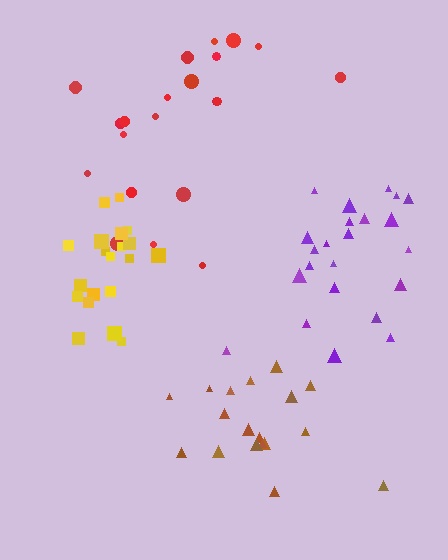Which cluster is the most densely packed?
Yellow.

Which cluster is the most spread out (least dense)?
Purple.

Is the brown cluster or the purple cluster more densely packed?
Brown.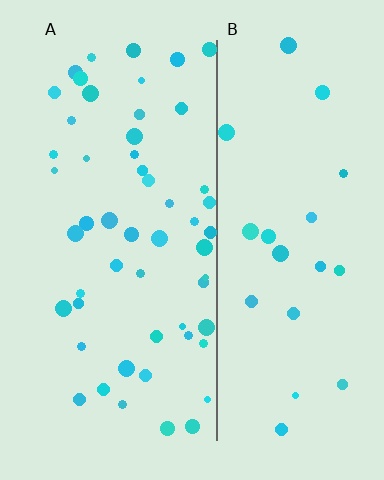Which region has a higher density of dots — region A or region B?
A (the left).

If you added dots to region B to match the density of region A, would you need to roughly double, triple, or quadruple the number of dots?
Approximately double.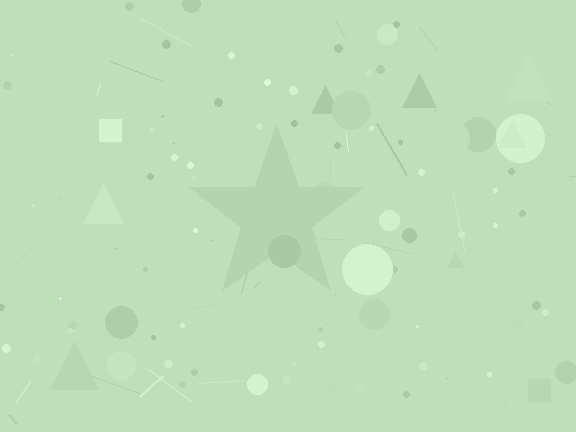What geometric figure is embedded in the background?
A star is embedded in the background.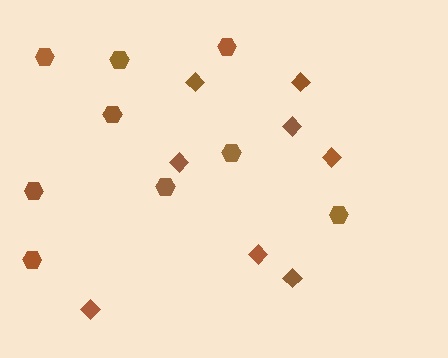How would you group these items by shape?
There are 2 groups: one group of diamonds (8) and one group of hexagons (9).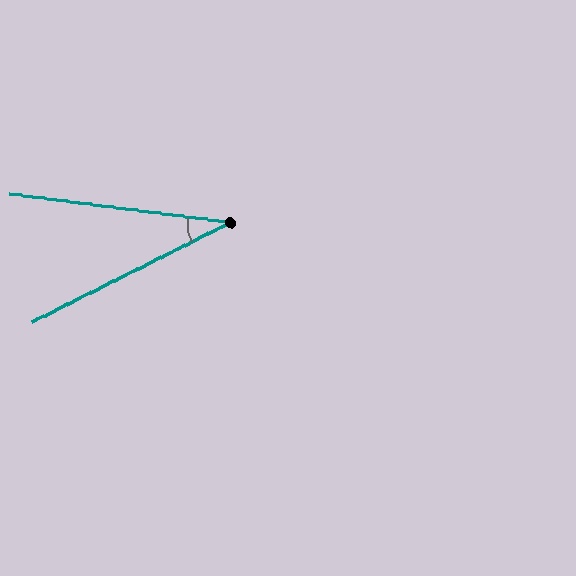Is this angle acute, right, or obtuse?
It is acute.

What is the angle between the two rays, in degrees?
Approximately 34 degrees.